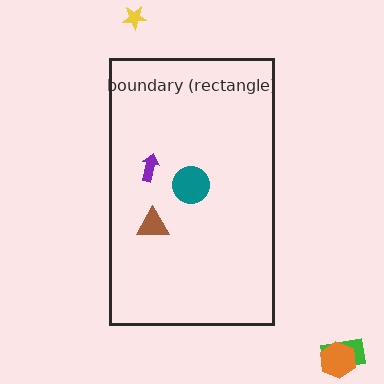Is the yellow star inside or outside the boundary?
Outside.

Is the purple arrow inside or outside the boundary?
Inside.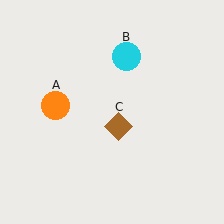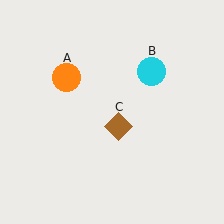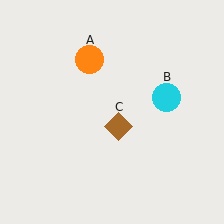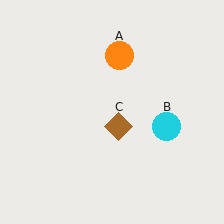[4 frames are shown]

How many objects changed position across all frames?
2 objects changed position: orange circle (object A), cyan circle (object B).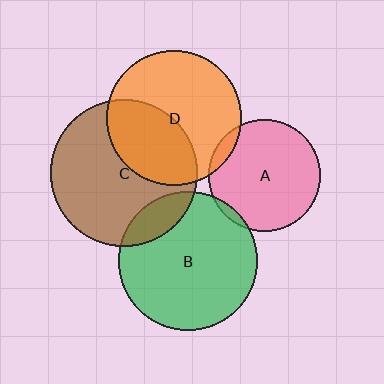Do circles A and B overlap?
Yes.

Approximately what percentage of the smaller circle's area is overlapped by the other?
Approximately 5%.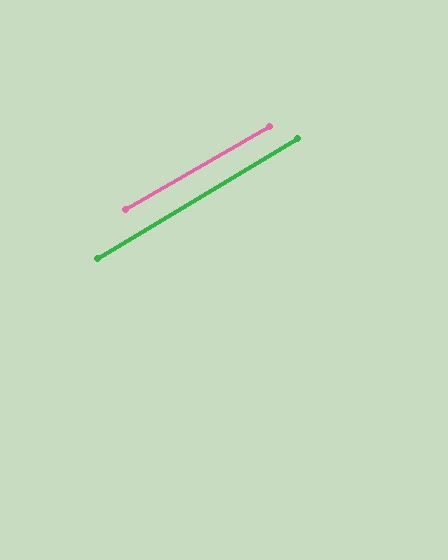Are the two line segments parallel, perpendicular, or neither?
Parallel — their directions differ by only 1.0°.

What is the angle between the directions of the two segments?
Approximately 1 degree.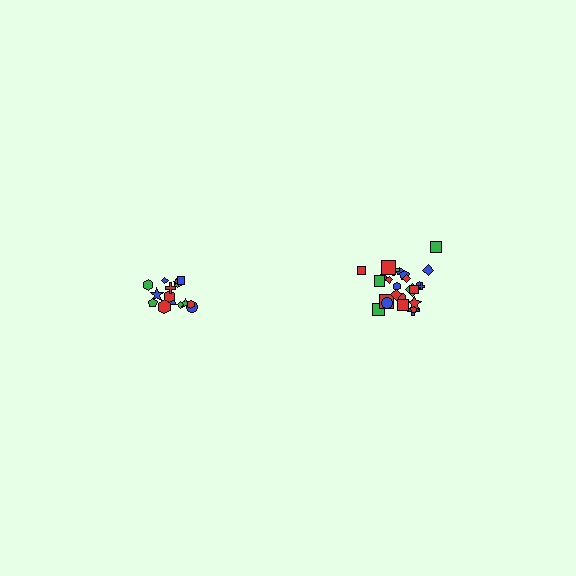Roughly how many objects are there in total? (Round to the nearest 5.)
Roughly 40 objects in total.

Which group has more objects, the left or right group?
The right group.